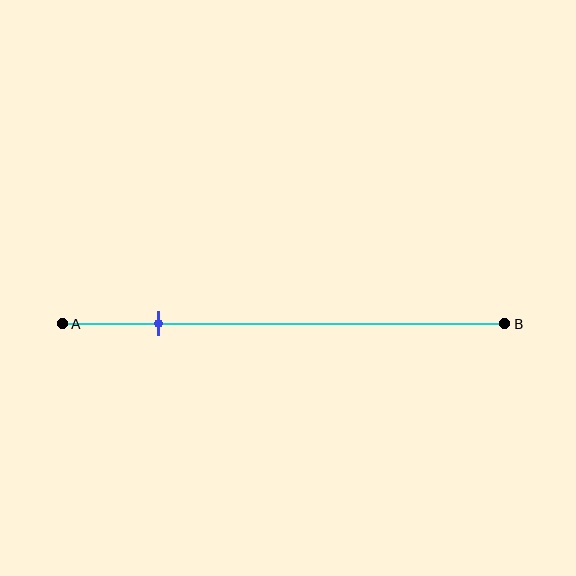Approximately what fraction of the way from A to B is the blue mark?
The blue mark is approximately 20% of the way from A to B.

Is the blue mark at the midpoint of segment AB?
No, the mark is at about 20% from A, not at the 50% midpoint.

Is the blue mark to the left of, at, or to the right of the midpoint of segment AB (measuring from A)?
The blue mark is to the left of the midpoint of segment AB.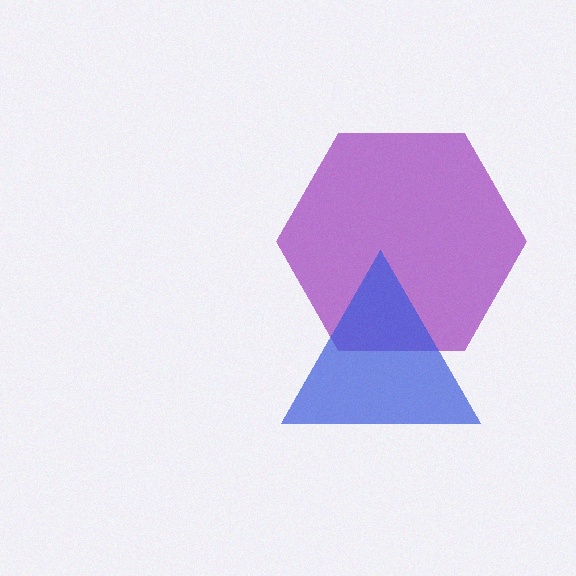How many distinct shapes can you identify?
There are 2 distinct shapes: a purple hexagon, a blue triangle.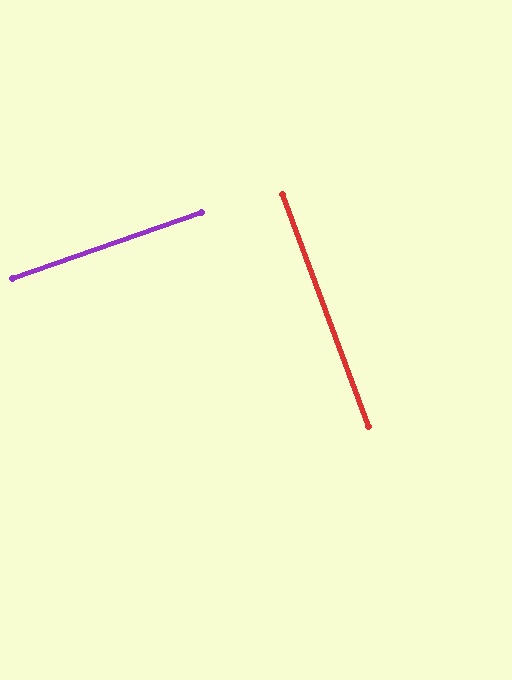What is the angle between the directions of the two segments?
Approximately 89 degrees.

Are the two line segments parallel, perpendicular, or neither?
Perpendicular — they meet at approximately 89°.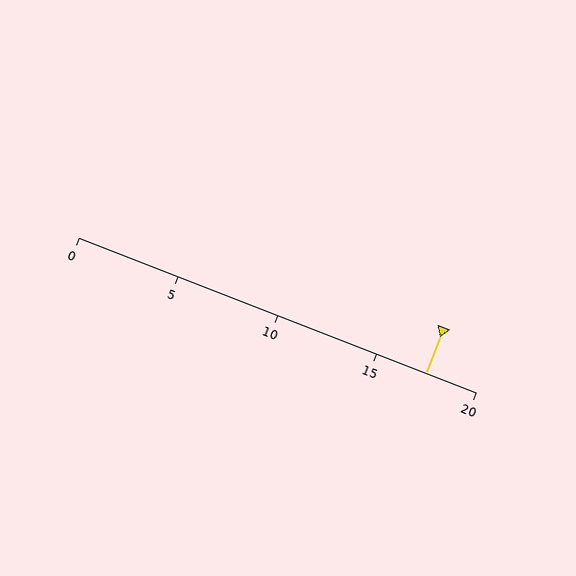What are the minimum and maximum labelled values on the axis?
The axis runs from 0 to 20.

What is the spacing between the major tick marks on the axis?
The major ticks are spaced 5 apart.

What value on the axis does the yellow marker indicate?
The marker indicates approximately 17.5.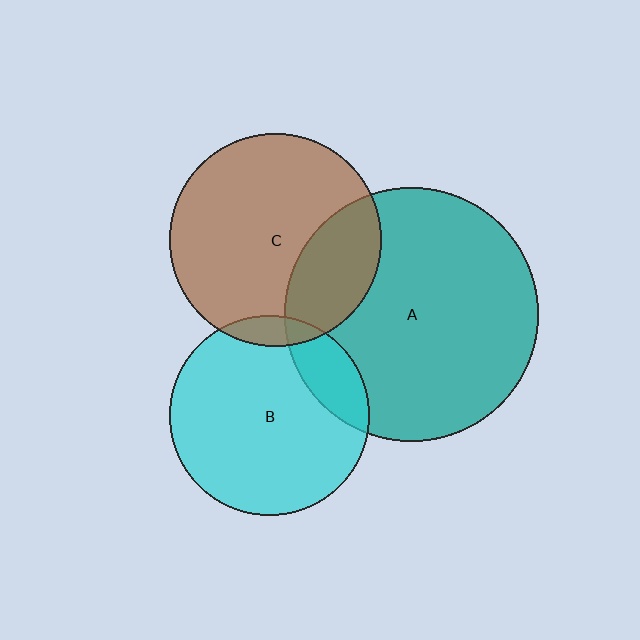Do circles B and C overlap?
Yes.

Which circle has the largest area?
Circle A (teal).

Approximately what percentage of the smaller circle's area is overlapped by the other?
Approximately 5%.